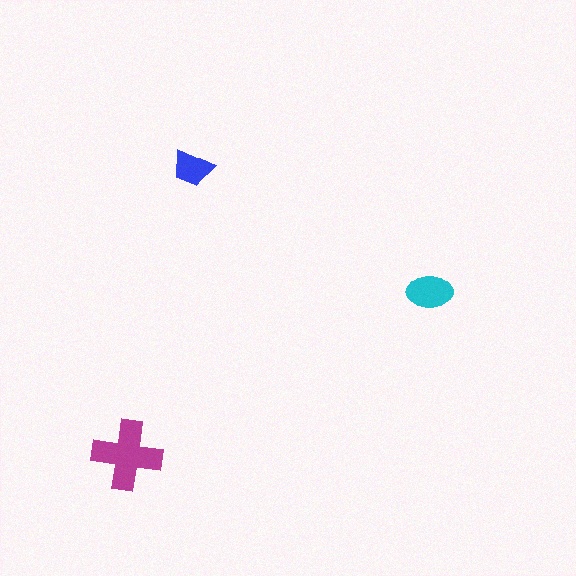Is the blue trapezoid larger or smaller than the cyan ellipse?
Smaller.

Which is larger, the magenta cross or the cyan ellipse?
The magenta cross.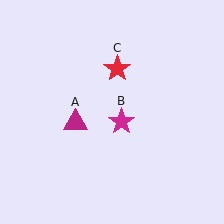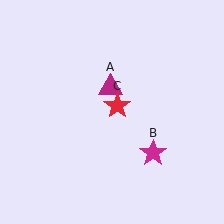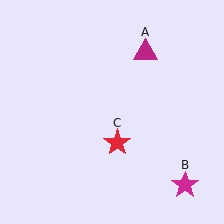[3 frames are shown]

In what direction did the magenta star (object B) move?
The magenta star (object B) moved down and to the right.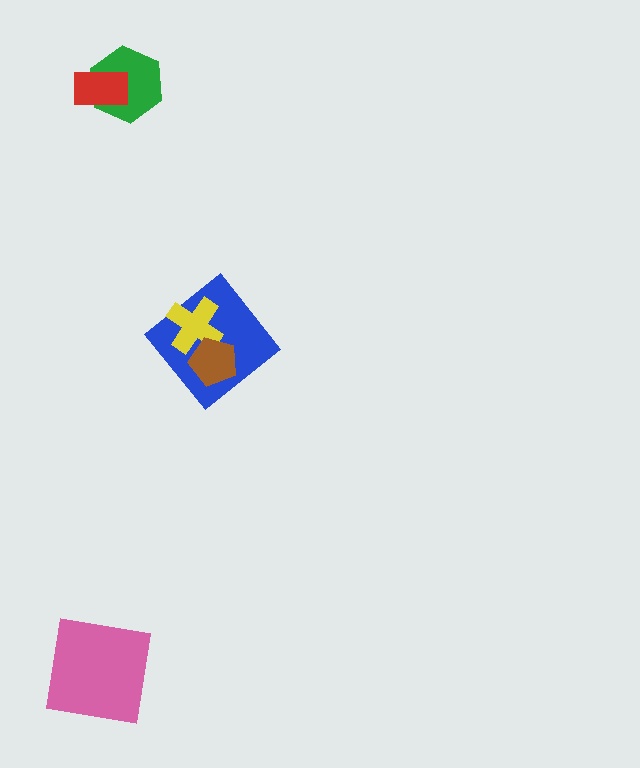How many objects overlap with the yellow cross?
2 objects overlap with the yellow cross.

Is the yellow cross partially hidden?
Yes, it is partially covered by another shape.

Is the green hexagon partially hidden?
Yes, it is partially covered by another shape.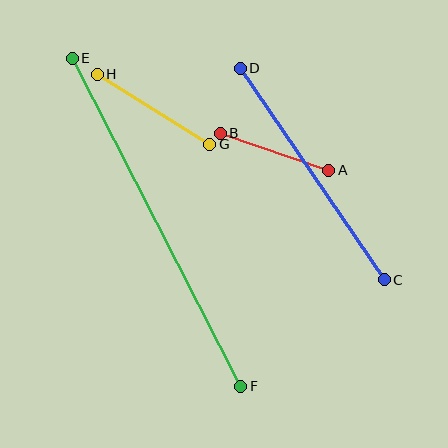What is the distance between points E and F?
The distance is approximately 369 pixels.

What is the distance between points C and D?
The distance is approximately 256 pixels.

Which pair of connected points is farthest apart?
Points E and F are farthest apart.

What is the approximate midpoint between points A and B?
The midpoint is at approximately (274, 152) pixels.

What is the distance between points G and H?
The distance is approximately 132 pixels.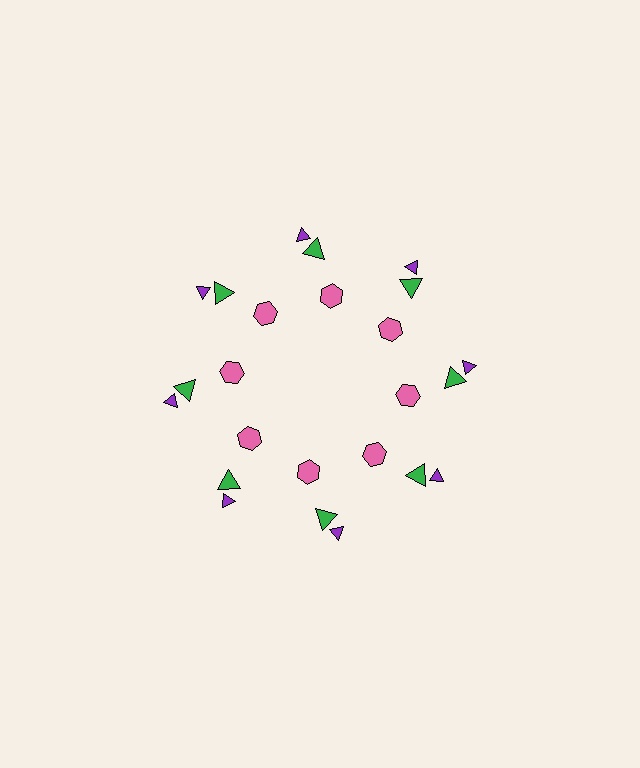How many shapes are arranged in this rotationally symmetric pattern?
There are 24 shapes, arranged in 8 groups of 3.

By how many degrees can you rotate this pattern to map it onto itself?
The pattern maps onto itself every 45 degrees of rotation.